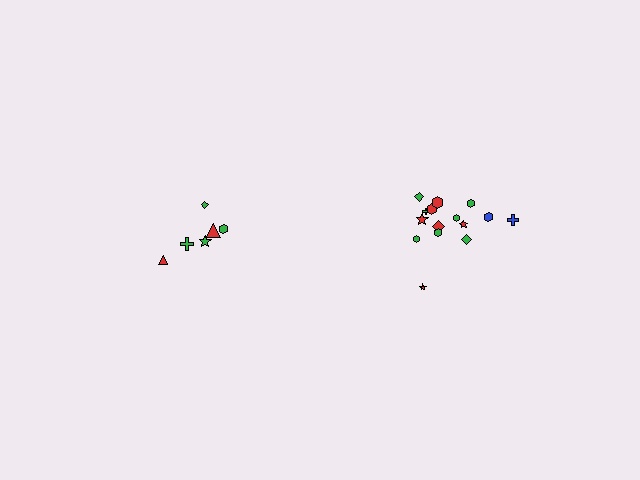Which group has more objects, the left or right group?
The right group.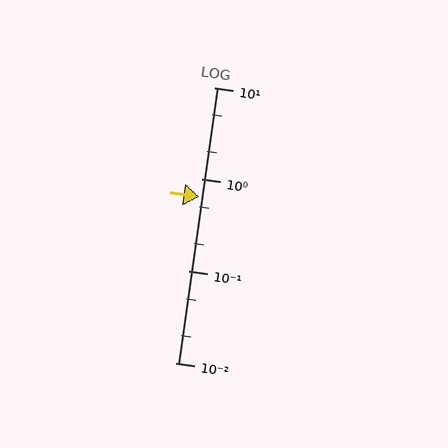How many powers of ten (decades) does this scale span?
The scale spans 3 decades, from 0.01 to 10.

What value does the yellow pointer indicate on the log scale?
The pointer indicates approximately 0.64.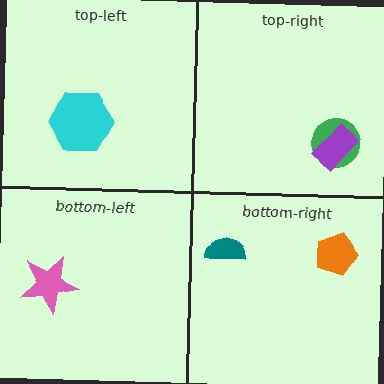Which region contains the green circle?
The top-right region.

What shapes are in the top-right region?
The green circle, the purple rectangle.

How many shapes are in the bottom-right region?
2.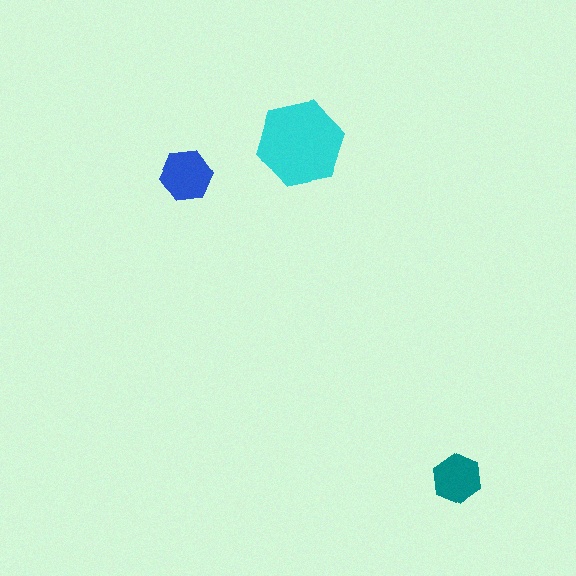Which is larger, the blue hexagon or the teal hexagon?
The blue one.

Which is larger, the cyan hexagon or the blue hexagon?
The cyan one.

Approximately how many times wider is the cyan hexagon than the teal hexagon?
About 2 times wider.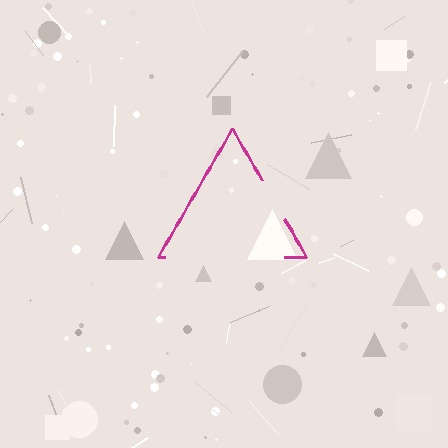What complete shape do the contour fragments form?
The contour fragments form a triangle.